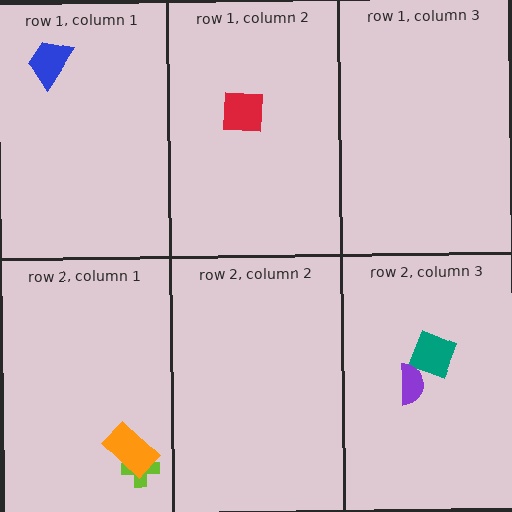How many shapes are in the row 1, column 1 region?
1.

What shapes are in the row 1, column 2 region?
The red square.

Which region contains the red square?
The row 1, column 2 region.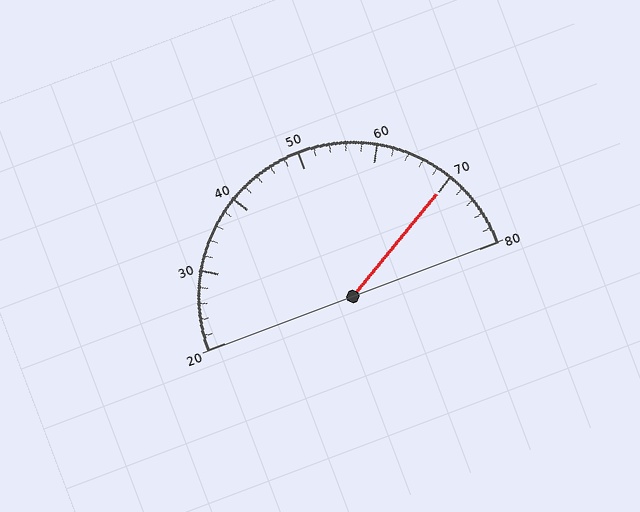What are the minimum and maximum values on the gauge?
The gauge ranges from 20 to 80.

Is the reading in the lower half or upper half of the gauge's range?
The reading is in the upper half of the range (20 to 80).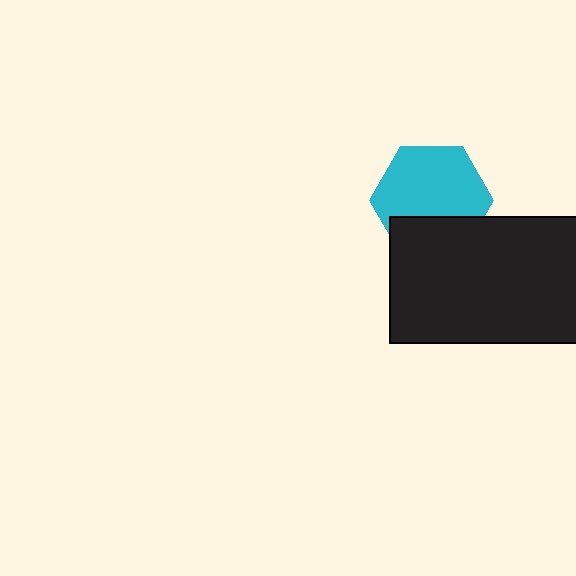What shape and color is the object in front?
The object in front is a black rectangle.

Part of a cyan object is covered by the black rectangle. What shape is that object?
It is a hexagon.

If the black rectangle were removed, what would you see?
You would see the complete cyan hexagon.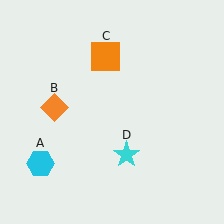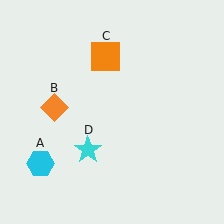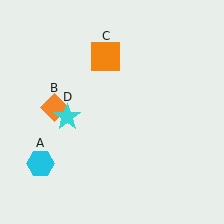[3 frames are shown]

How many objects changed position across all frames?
1 object changed position: cyan star (object D).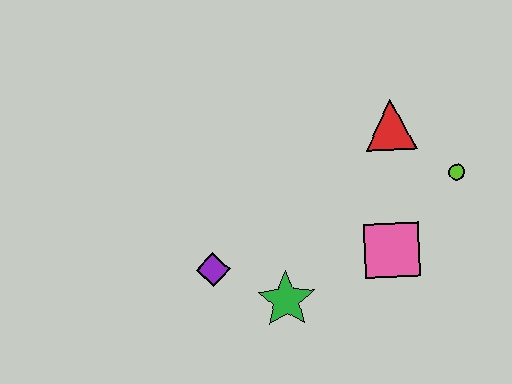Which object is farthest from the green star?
The lime circle is farthest from the green star.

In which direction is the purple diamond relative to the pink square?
The purple diamond is to the left of the pink square.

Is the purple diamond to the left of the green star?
Yes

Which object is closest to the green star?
The purple diamond is closest to the green star.